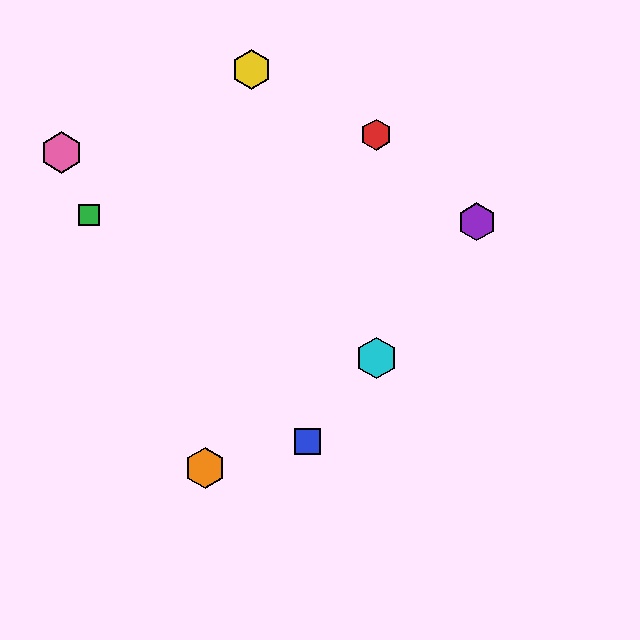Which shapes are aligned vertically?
The red hexagon, the cyan hexagon are aligned vertically.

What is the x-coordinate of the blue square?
The blue square is at x≈308.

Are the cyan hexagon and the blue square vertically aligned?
No, the cyan hexagon is at x≈376 and the blue square is at x≈308.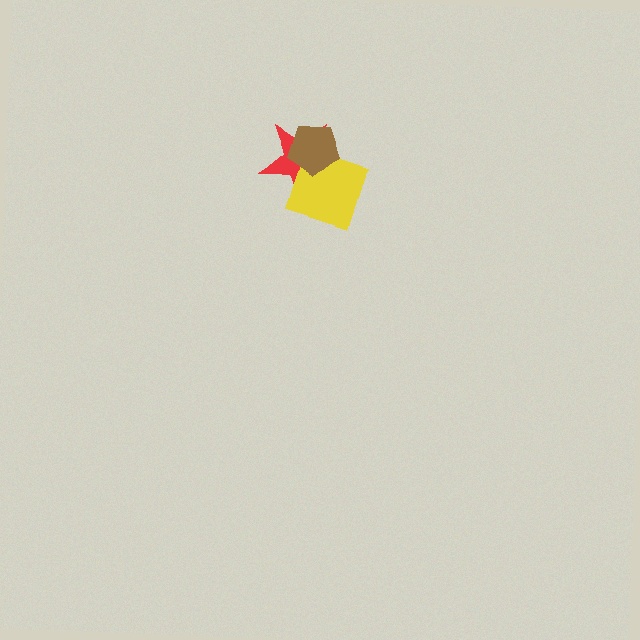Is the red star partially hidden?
Yes, it is partially covered by another shape.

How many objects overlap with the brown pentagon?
2 objects overlap with the brown pentagon.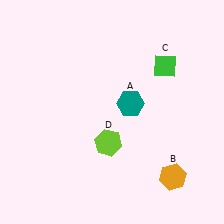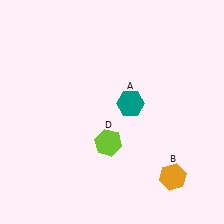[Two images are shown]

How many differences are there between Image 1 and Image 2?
There is 1 difference between the two images.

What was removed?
The green diamond (C) was removed in Image 2.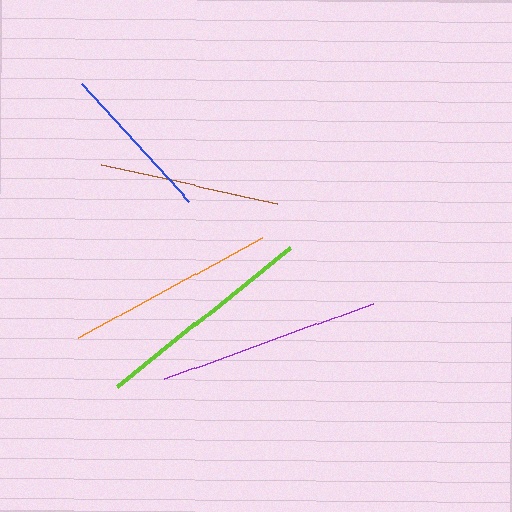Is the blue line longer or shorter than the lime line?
The lime line is longer than the blue line.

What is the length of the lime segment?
The lime segment is approximately 222 pixels long.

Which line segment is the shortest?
The blue line is the shortest at approximately 160 pixels.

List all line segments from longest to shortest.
From longest to shortest: purple, lime, orange, brown, blue.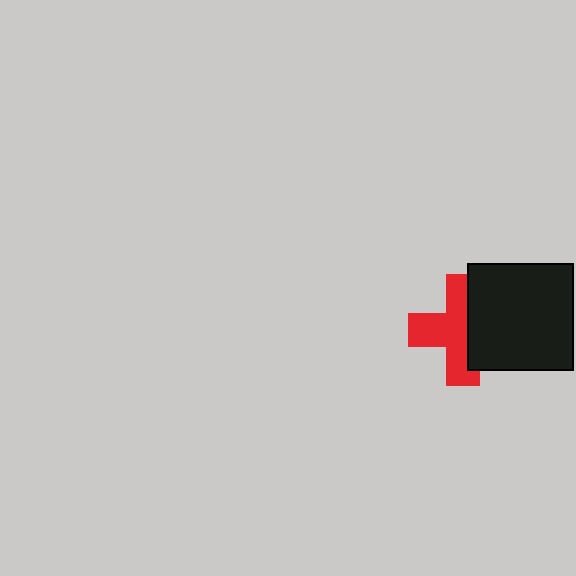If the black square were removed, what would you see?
You would see the complete red cross.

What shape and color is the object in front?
The object in front is a black square.